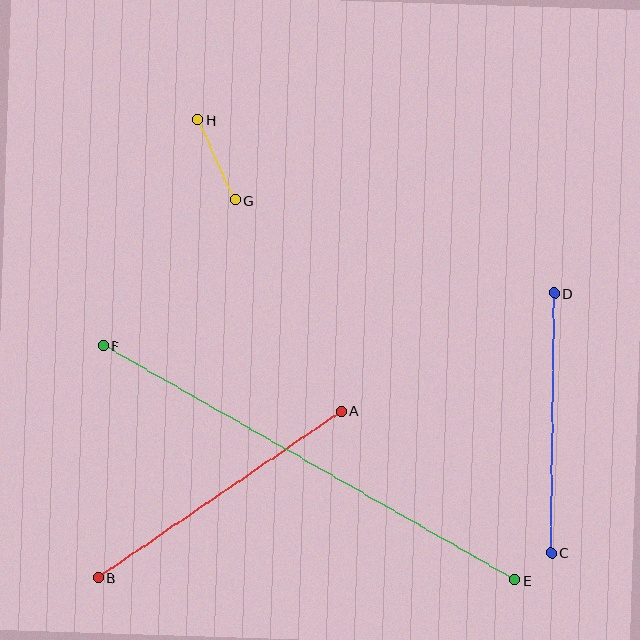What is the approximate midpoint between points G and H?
The midpoint is at approximately (217, 160) pixels.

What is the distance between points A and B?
The distance is approximately 295 pixels.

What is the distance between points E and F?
The distance is approximately 473 pixels.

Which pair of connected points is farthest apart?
Points E and F are farthest apart.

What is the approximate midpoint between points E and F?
The midpoint is at approximately (309, 463) pixels.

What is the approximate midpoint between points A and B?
The midpoint is at approximately (220, 494) pixels.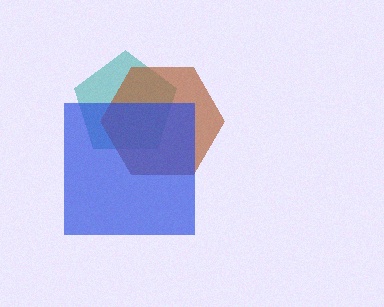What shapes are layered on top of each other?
The layered shapes are: a teal pentagon, a brown hexagon, a blue square.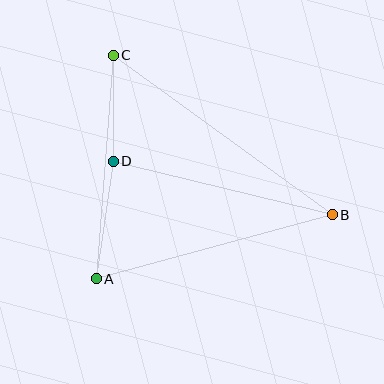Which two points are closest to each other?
Points C and D are closest to each other.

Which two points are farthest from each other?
Points B and C are farthest from each other.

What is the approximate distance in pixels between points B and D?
The distance between B and D is approximately 226 pixels.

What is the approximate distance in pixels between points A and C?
The distance between A and C is approximately 224 pixels.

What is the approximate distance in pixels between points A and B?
The distance between A and B is approximately 245 pixels.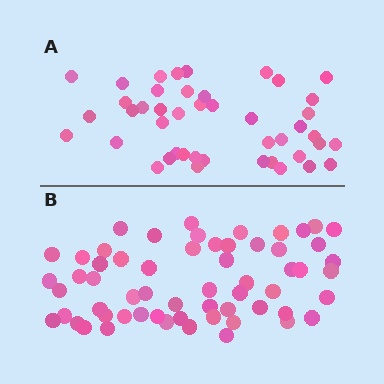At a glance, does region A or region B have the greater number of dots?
Region B (the bottom region) has more dots.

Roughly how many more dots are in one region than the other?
Region B has approximately 15 more dots than region A.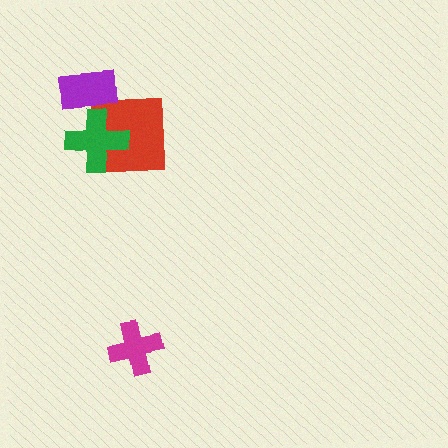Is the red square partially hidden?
Yes, it is partially covered by another shape.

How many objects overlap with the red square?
1 object overlaps with the red square.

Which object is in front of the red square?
The green cross is in front of the red square.